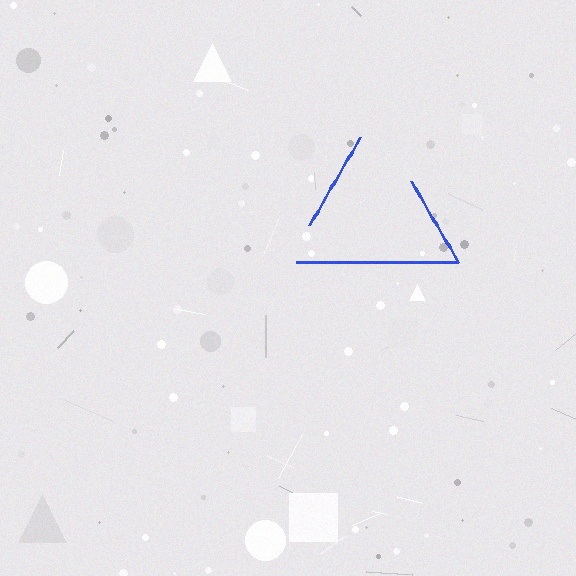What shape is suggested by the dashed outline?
The dashed outline suggests a triangle.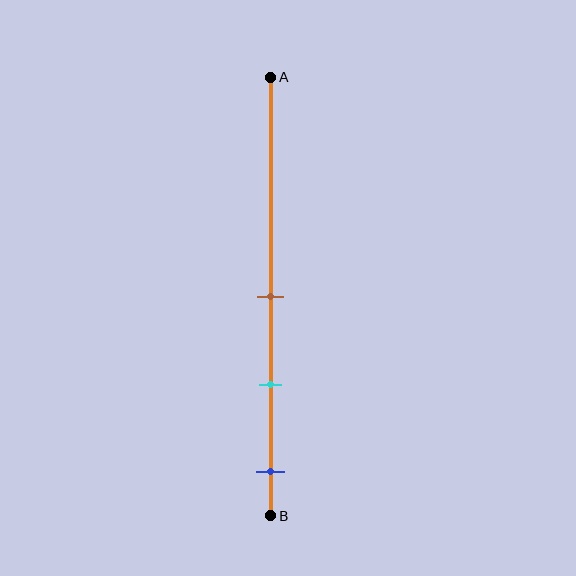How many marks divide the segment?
There are 3 marks dividing the segment.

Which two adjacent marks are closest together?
The brown and cyan marks are the closest adjacent pair.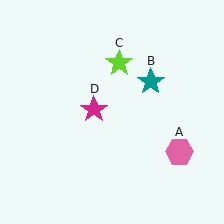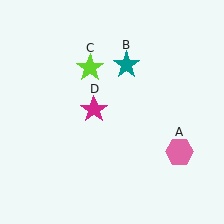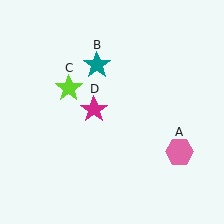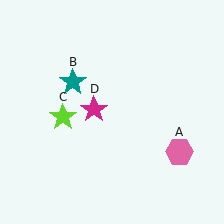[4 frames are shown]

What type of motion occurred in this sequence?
The teal star (object B), lime star (object C) rotated counterclockwise around the center of the scene.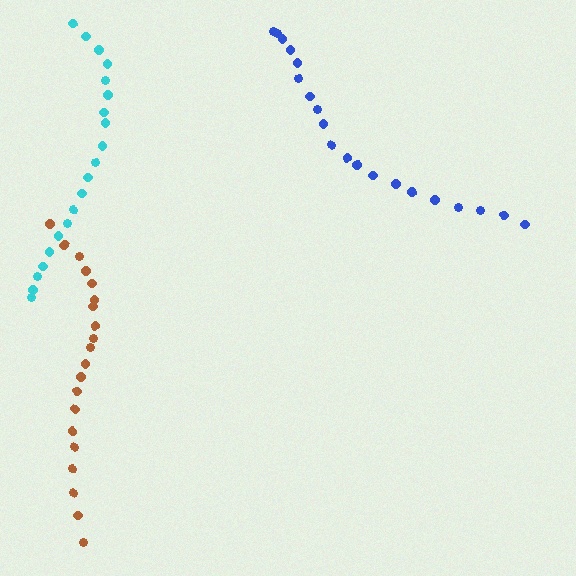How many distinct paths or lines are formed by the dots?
There are 3 distinct paths.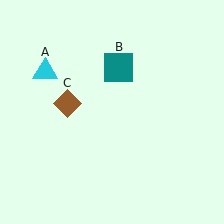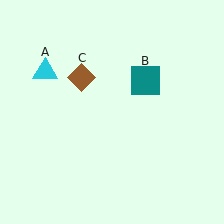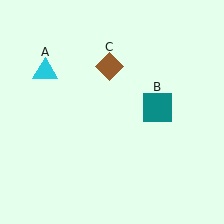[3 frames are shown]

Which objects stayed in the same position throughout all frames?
Cyan triangle (object A) remained stationary.